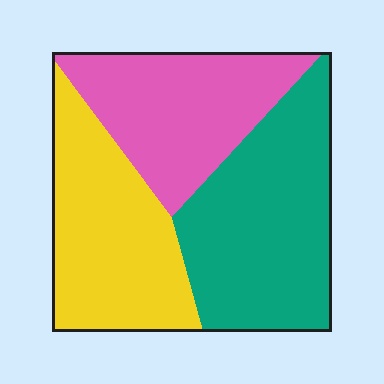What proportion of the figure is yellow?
Yellow takes up about one third (1/3) of the figure.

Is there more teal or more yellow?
Teal.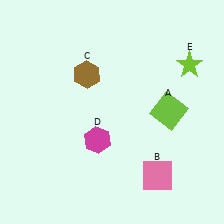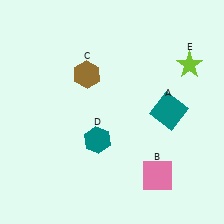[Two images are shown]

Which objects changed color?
A changed from lime to teal. D changed from magenta to teal.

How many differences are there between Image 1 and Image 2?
There are 2 differences between the two images.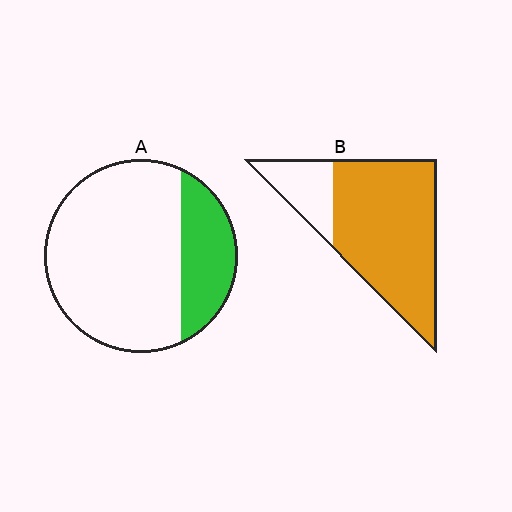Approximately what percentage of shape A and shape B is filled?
A is approximately 25% and B is approximately 80%.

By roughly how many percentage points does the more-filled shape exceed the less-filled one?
By roughly 55 percentage points (B over A).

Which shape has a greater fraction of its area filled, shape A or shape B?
Shape B.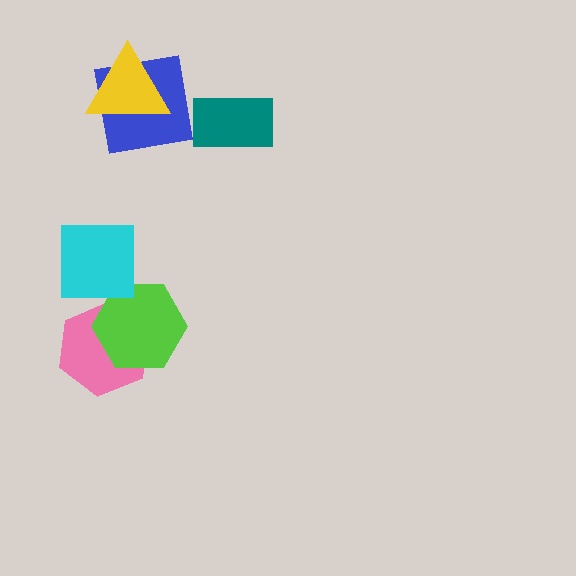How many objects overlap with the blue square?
1 object overlaps with the blue square.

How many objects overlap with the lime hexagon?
1 object overlaps with the lime hexagon.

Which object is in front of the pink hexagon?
The lime hexagon is in front of the pink hexagon.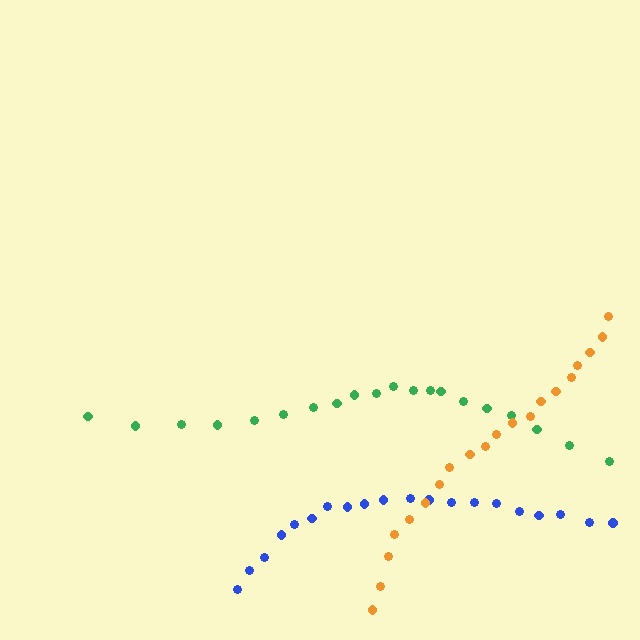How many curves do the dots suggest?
There are 3 distinct paths.